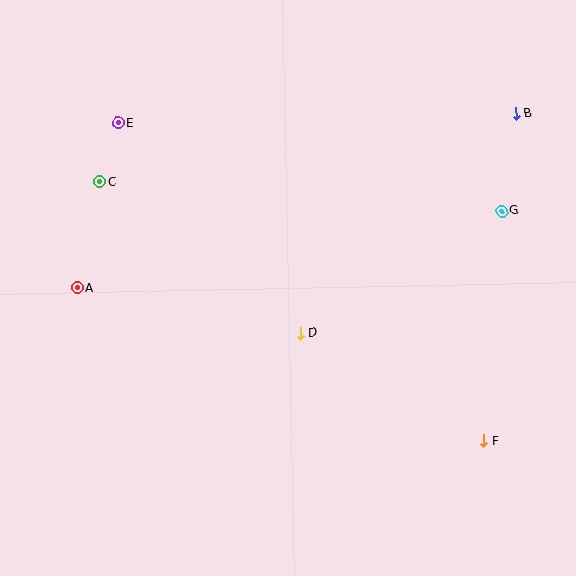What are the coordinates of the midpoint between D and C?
The midpoint between D and C is at (200, 257).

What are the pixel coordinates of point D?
Point D is at (300, 333).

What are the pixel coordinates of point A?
Point A is at (77, 288).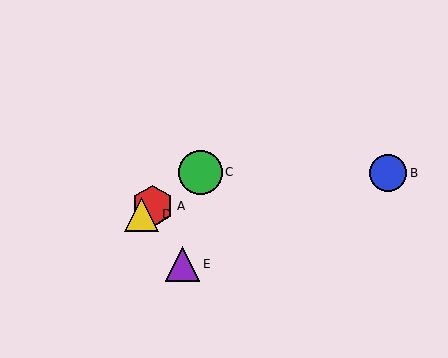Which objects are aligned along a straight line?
Objects A, C, D are aligned along a straight line.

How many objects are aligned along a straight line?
3 objects (A, C, D) are aligned along a straight line.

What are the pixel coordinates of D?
Object D is at (142, 214).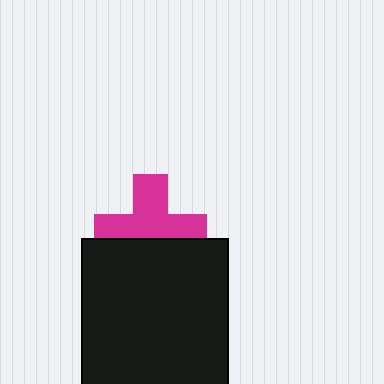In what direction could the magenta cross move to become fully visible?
The magenta cross could move up. That would shift it out from behind the black square entirely.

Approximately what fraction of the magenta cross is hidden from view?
Roughly 38% of the magenta cross is hidden behind the black square.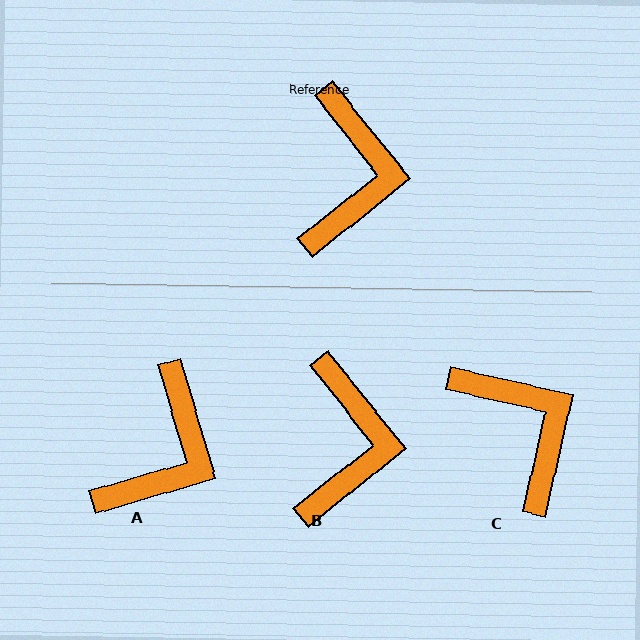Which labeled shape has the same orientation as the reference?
B.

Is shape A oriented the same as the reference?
No, it is off by about 22 degrees.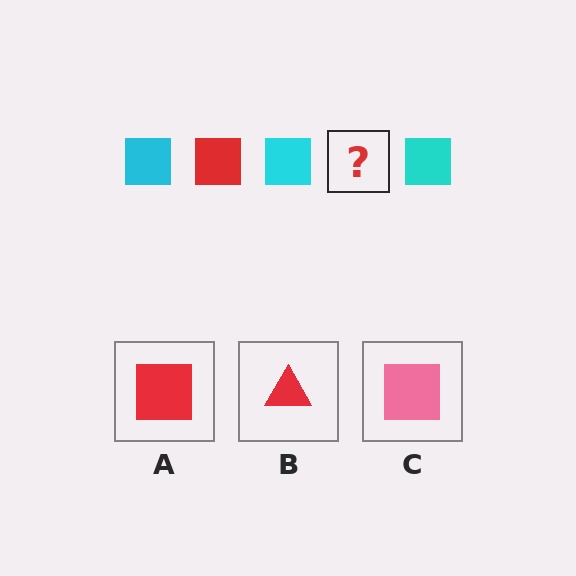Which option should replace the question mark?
Option A.